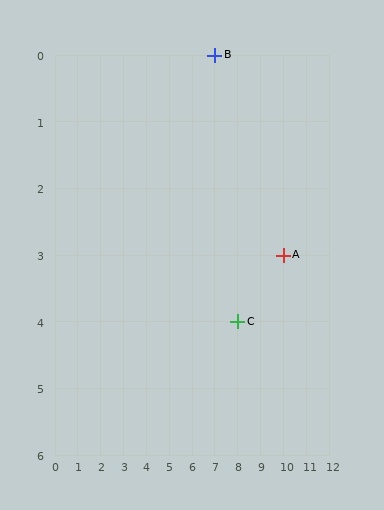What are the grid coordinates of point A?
Point A is at grid coordinates (10, 3).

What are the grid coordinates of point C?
Point C is at grid coordinates (8, 4).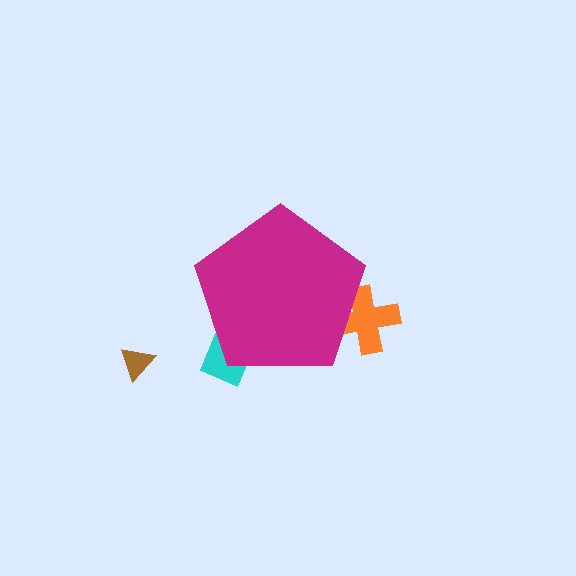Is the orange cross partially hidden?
Yes, the orange cross is partially hidden behind the magenta pentagon.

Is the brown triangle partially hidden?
No, the brown triangle is fully visible.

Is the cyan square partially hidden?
Yes, the cyan square is partially hidden behind the magenta pentagon.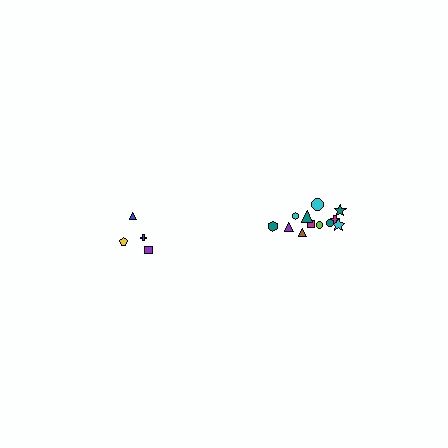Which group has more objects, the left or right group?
The right group.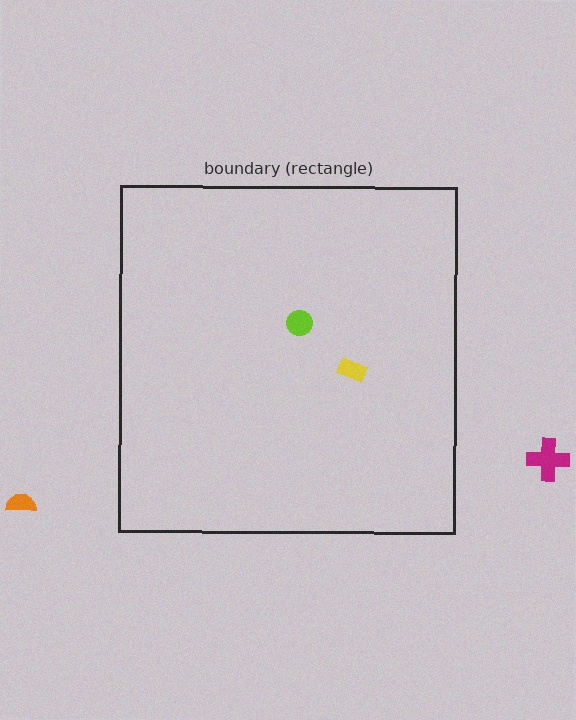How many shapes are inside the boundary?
2 inside, 2 outside.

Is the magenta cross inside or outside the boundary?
Outside.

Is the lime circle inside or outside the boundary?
Inside.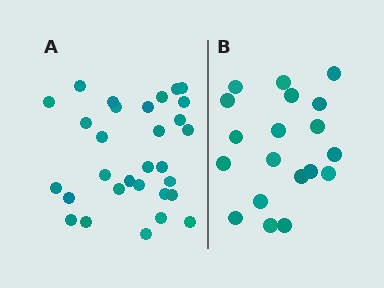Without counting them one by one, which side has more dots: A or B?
Region A (the left region) has more dots.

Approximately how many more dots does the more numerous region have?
Region A has roughly 12 or so more dots than region B.